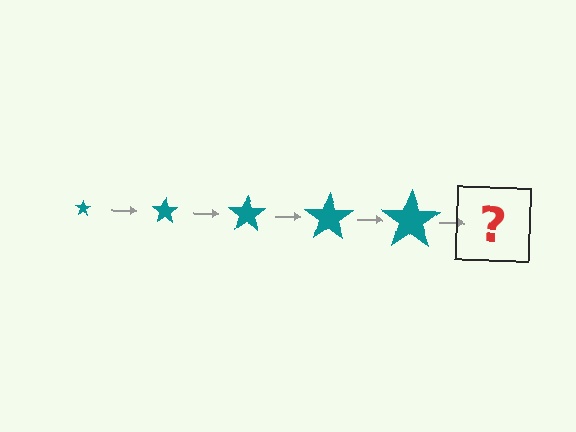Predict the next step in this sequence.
The next step is a teal star, larger than the previous one.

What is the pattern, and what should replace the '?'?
The pattern is that the star gets progressively larger each step. The '?' should be a teal star, larger than the previous one.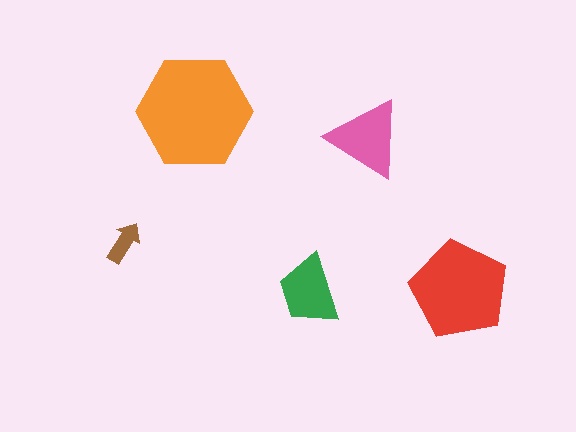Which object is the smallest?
The brown arrow.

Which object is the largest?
The orange hexagon.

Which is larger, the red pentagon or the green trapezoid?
The red pentagon.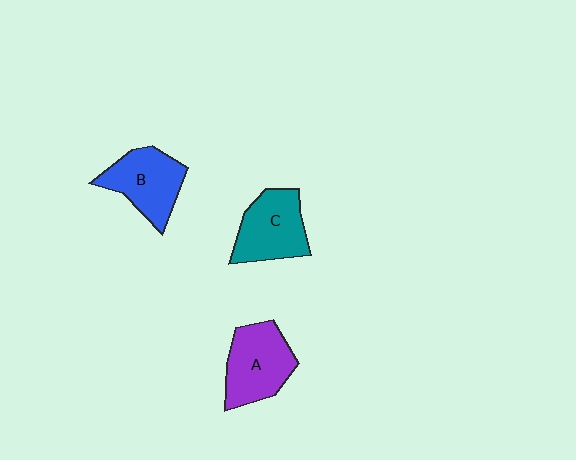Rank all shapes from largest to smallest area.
From largest to smallest: A (purple), C (teal), B (blue).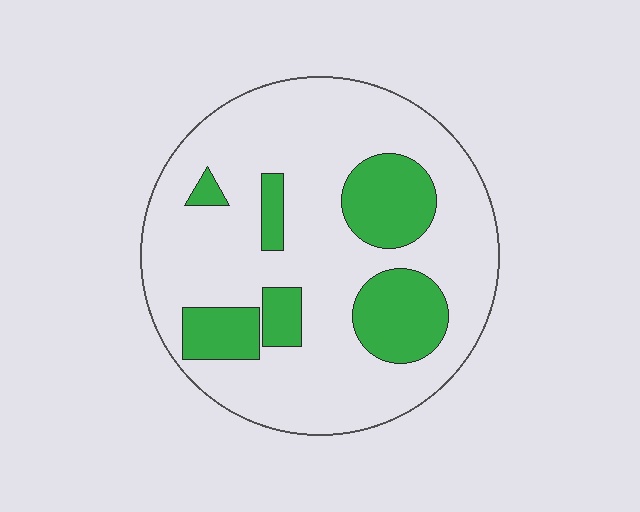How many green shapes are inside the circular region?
6.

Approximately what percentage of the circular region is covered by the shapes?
Approximately 25%.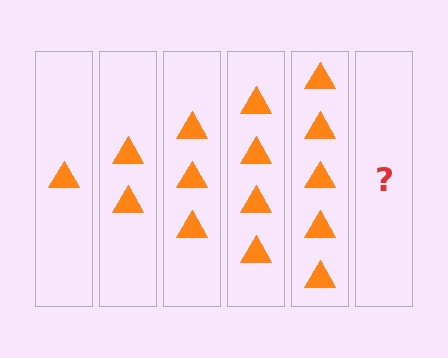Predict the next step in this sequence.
The next step is 6 triangles.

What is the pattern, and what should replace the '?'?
The pattern is that each step adds one more triangle. The '?' should be 6 triangles.